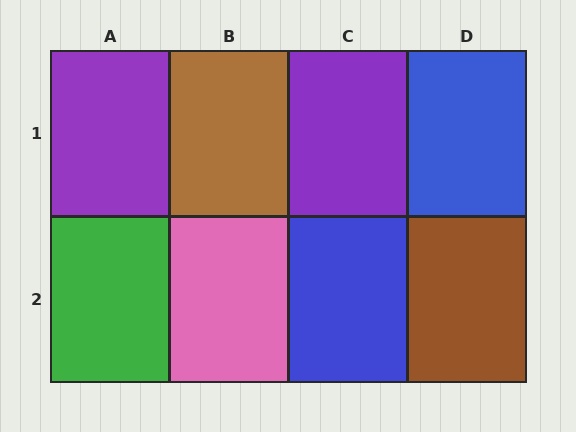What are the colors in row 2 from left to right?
Green, pink, blue, brown.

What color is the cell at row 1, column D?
Blue.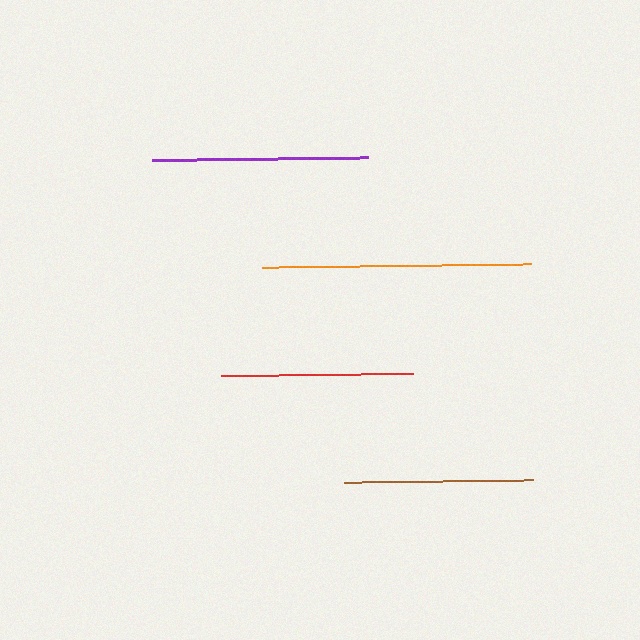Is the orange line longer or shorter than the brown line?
The orange line is longer than the brown line.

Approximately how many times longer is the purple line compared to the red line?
The purple line is approximately 1.1 times the length of the red line.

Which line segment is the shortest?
The brown line is the shortest at approximately 189 pixels.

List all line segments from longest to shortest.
From longest to shortest: orange, purple, red, brown.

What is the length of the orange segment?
The orange segment is approximately 269 pixels long.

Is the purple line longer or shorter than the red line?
The purple line is longer than the red line.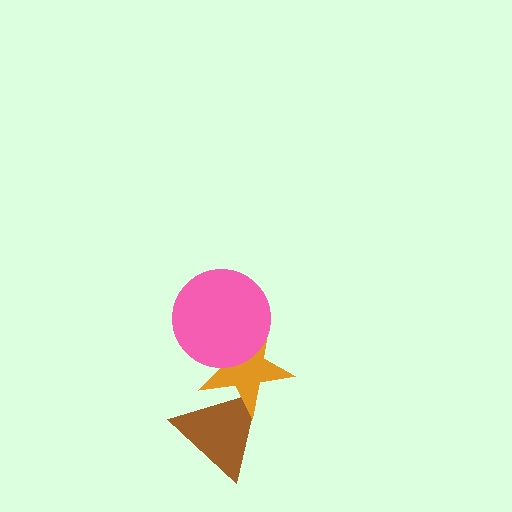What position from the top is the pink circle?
The pink circle is 1st from the top.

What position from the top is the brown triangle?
The brown triangle is 3rd from the top.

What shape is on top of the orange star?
The pink circle is on top of the orange star.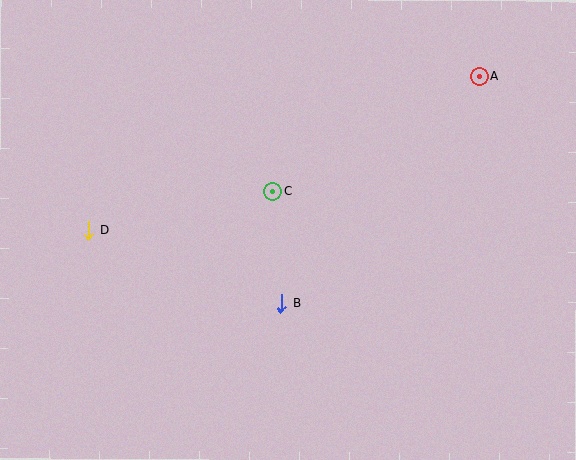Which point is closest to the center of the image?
Point C at (273, 191) is closest to the center.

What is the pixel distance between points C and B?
The distance between C and B is 112 pixels.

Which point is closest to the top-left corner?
Point D is closest to the top-left corner.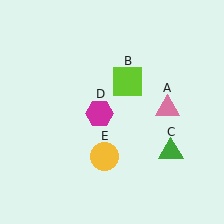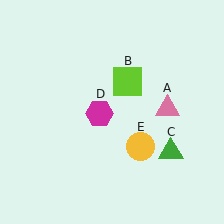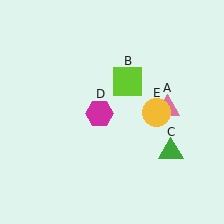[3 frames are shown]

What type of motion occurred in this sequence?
The yellow circle (object E) rotated counterclockwise around the center of the scene.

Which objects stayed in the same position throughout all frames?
Pink triangle (object A) and lime square (object B) and green triangle (object C) and magenta hexagon (object D) remained stationary.